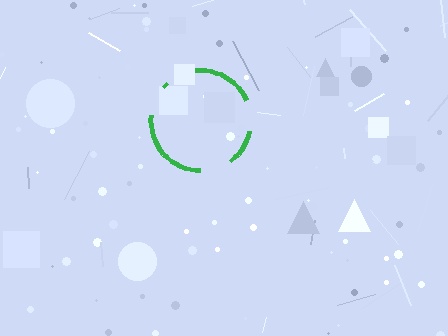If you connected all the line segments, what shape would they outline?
They would outline a circle.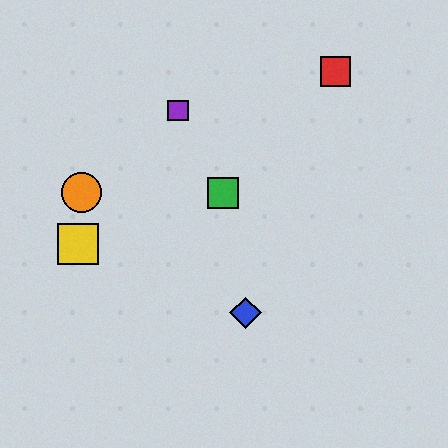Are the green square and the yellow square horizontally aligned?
No, the green square is at y≈193 and the yellow square is at y≈244.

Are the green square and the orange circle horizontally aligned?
Yes, both are at y≈193.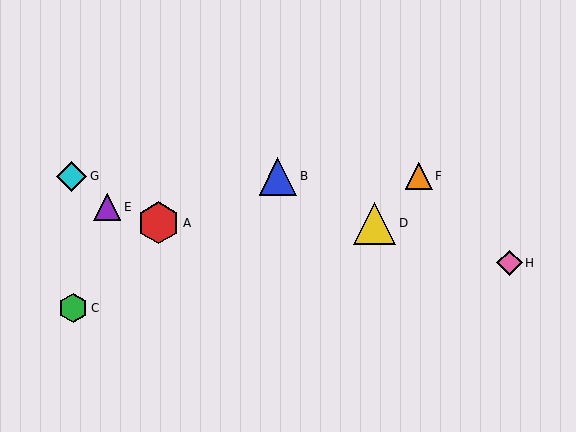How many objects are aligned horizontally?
3 objects (B, F, G) are aligned horizontally.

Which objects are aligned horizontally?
Objects B, F, G are aligned horizontally.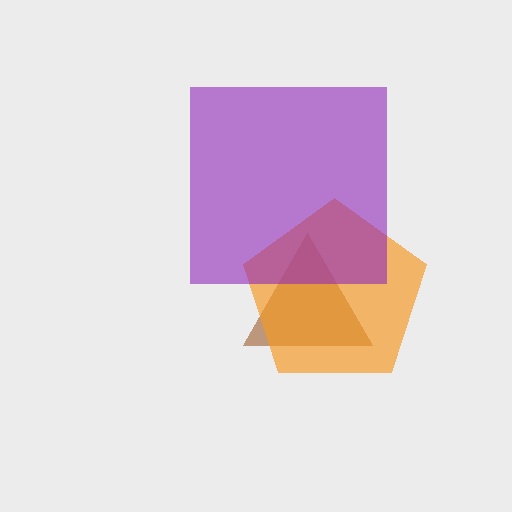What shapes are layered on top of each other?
The layered shapes are: a brown triangle, an orange pentagon, a purple square.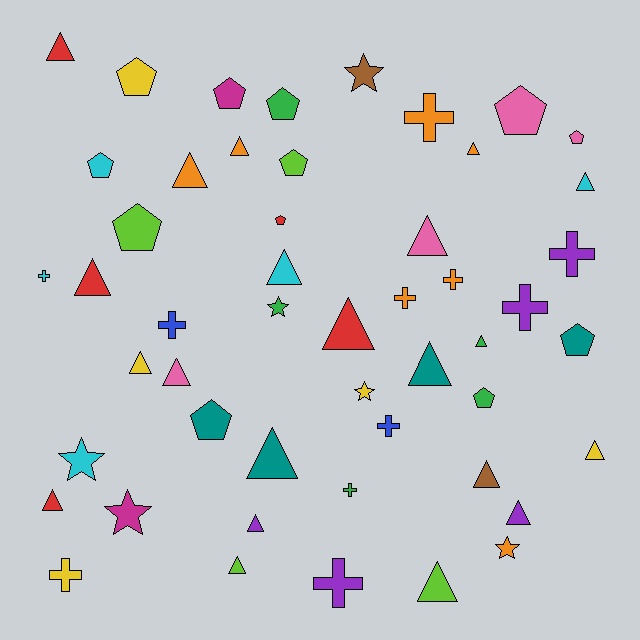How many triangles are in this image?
There are 21 triangles.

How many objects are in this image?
There are 50 objects.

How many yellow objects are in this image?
There are 5 yellow objects.